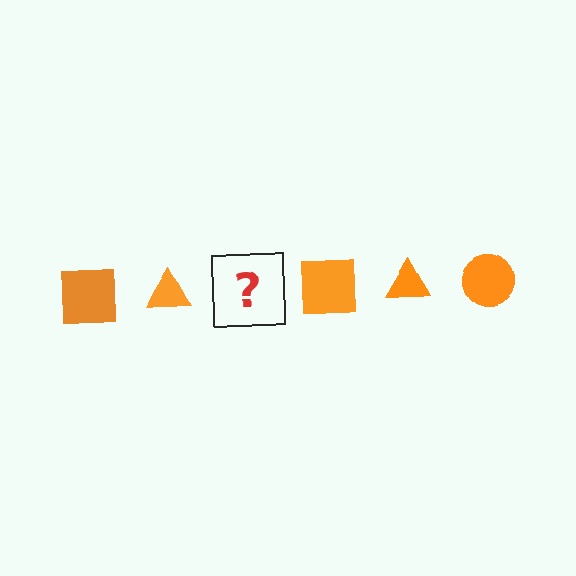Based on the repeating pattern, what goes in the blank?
The blank should be an orange circle.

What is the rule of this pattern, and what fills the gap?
The rule is that the pattern cycles through square, triangle, circle shapes in orange. The gap should be filled with an orange circle.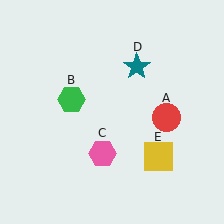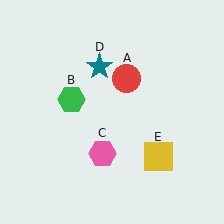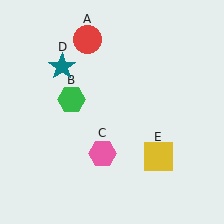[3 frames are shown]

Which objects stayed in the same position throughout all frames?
Green hexagon (object B) and pink hexagon (object C) and yellow square (object E) remained stationary.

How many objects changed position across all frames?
2 objects changed position: red circle (object A), teal star (object D).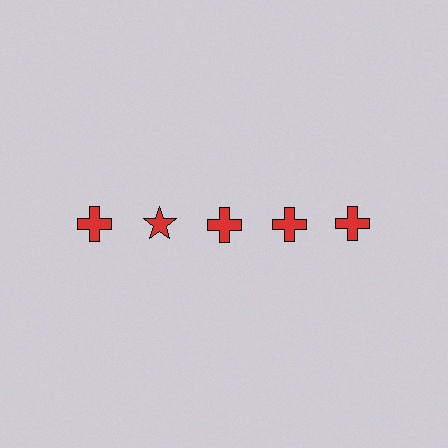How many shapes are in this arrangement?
There are 5 shapes arranged in a grid pattern.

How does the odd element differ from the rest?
It has a different shape: star instead of cross.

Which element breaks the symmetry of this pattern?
The red star in the top row, second from left column breaks the symmetry. All other shapes are red crosses.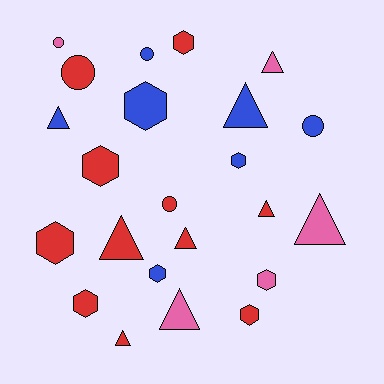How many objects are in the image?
There are 23 objects.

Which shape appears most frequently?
Hexagon, with 9 objects.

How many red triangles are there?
There are 4 red triangles.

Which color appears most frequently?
Red, with 11 objects.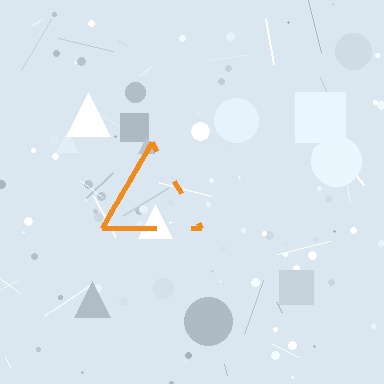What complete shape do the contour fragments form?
The contour fragments form a triangle.